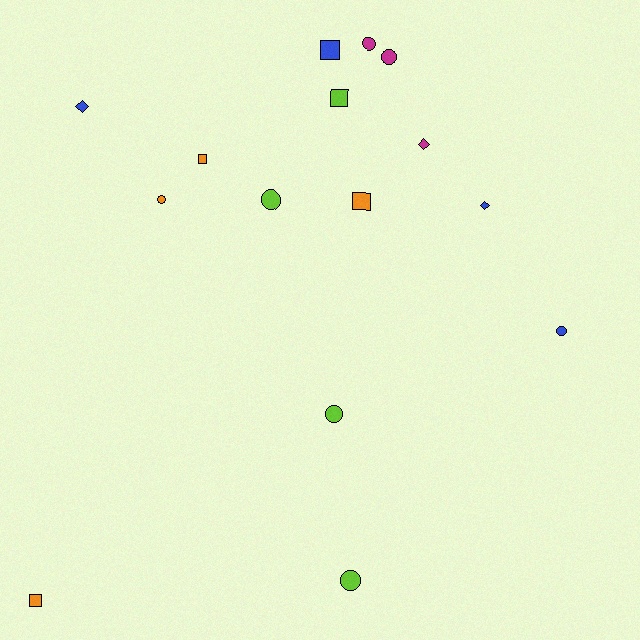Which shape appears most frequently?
Circle, with 7 objects.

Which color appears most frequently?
Orange, with 4 objects.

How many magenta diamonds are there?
There is 1 magenta diamond.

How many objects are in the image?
There are 15 objects.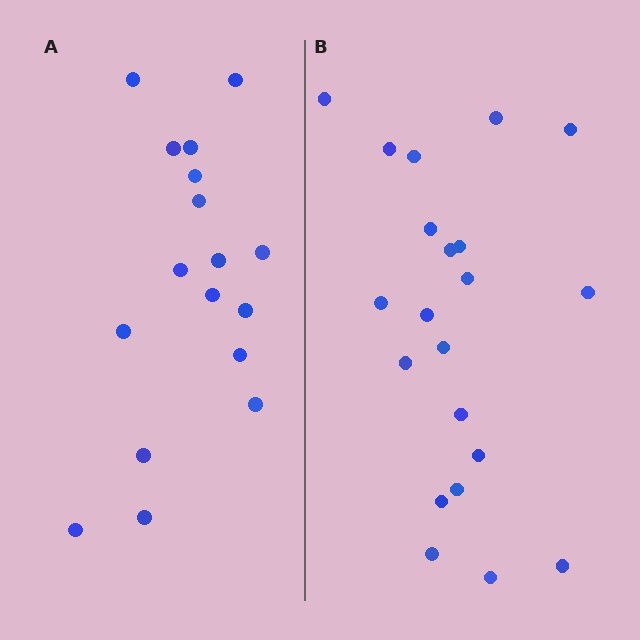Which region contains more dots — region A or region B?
Region B (the right region) has more dots.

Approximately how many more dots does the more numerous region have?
Region B has about 4 more dots than region A.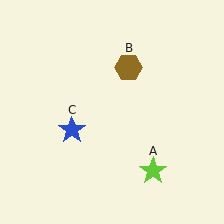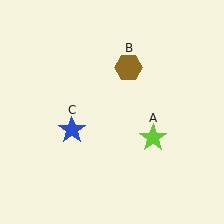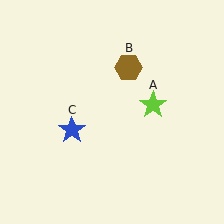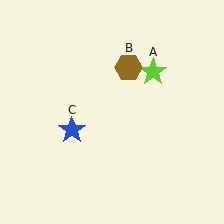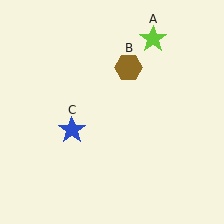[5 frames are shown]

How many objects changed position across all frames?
1 object changed position: lime star (object A).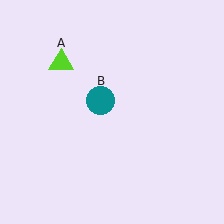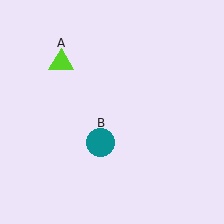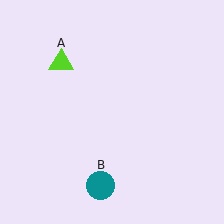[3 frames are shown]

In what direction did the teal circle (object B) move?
The teal circle (object B) moved down.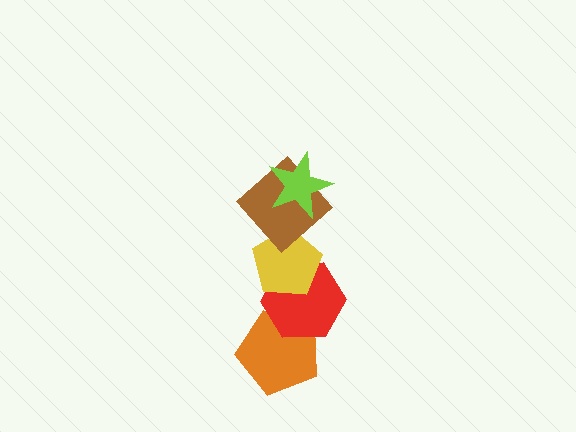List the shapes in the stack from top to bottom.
From top to bottom: the lime star, the brown diamond, the yellow pentagon, the red hexagon, the orange pentagon.